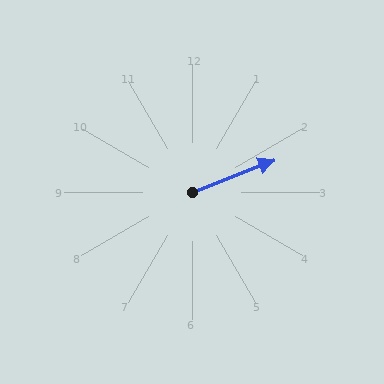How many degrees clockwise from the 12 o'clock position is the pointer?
Approximately 69 degrees.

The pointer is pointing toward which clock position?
Roughly 2 o'clock.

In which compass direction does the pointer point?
East.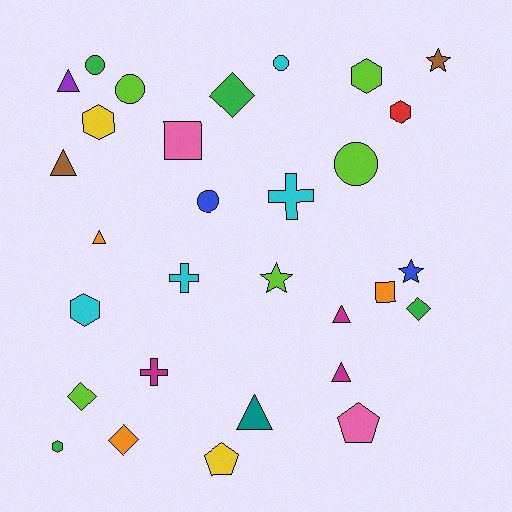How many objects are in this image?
There are 30 objects.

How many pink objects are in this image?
There are 2 pink objects.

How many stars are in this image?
There are 3 stars.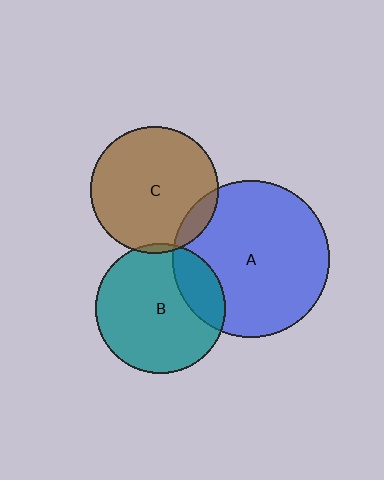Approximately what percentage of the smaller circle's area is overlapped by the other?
Approximately 10%.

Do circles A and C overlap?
Yes.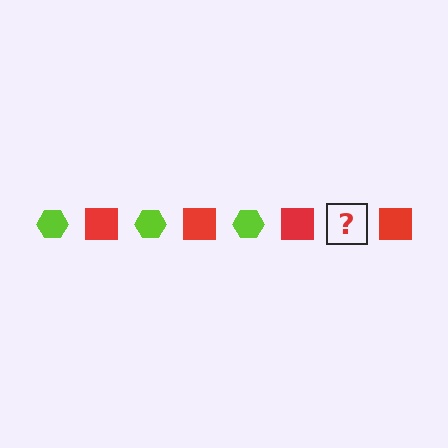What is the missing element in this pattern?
The missing element is a lime hexagon.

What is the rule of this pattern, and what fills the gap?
The rule is that the pattern alternates between lime hexagon and red square. The gap should be filled with a lime hexagon.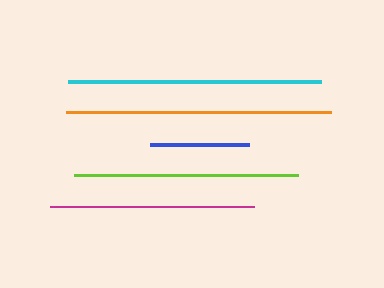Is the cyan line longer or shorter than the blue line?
The cyan line is longer than the blue line.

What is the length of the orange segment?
The orange segment is approximately 265 pixels long.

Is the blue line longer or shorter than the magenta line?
The magenta line is longer than the blue line.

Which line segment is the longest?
The orange line is the longest at approximately 265 pixels.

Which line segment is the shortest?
The blue line is the shortest at approximately 99 pixels.